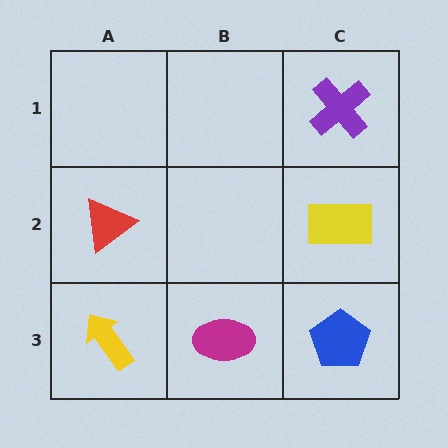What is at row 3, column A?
A yellow arrow.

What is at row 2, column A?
A red triangle.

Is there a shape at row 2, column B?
No, that cell is empty.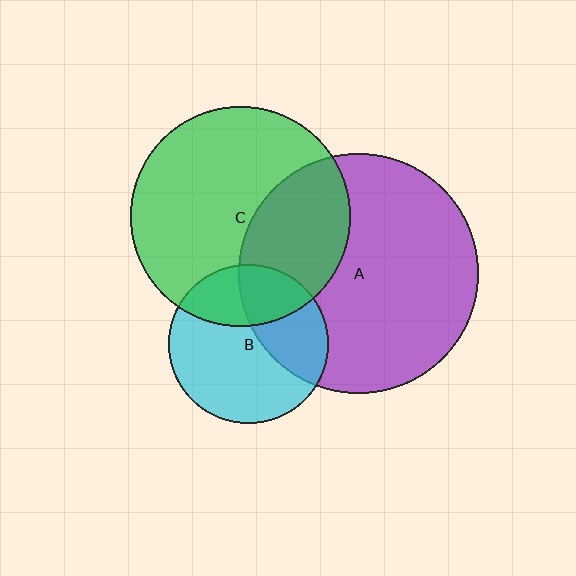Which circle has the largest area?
Circle A (purple).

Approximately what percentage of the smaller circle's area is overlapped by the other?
Approximately 30%.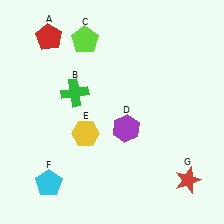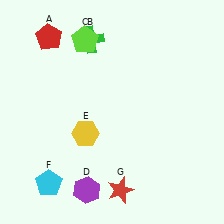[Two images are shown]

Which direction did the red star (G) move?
The red star (G) moved left.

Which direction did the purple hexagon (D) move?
The purple hexagon (D) moved down.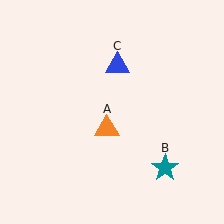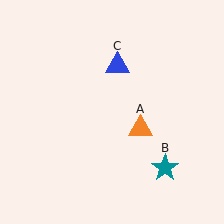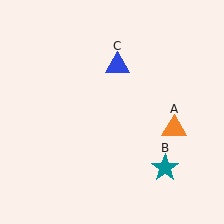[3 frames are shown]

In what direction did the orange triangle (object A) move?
The orange triangle (object A) moved right.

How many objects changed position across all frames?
1 object changed position: orange triangle (object A).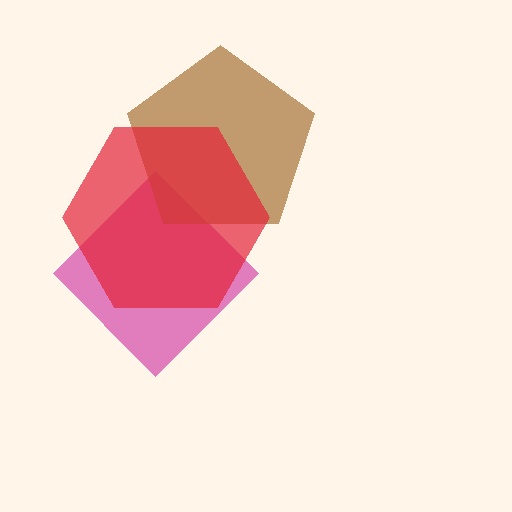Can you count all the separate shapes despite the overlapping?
Yes, there are 3 separate shapes.